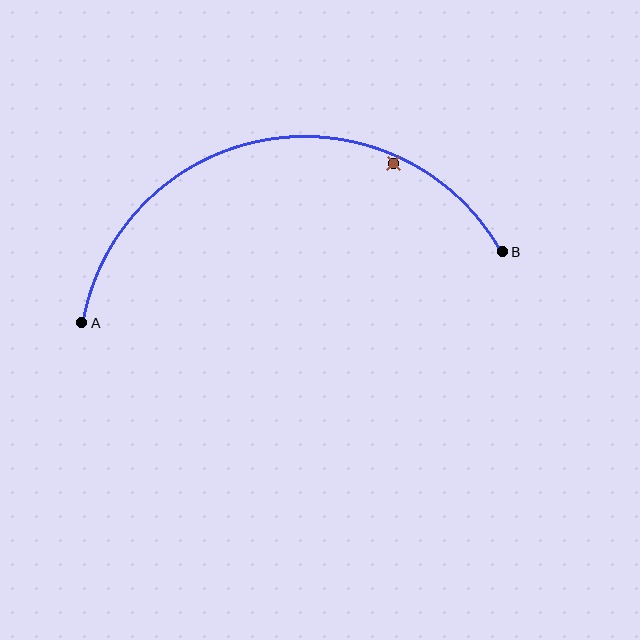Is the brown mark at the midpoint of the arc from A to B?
No — the brown mark does not lie on the arc at all. It sits slightly inside the curve.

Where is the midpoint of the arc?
The arc midpoint is the point on the curve farthest from the straight line joining A and B. It sits above that line.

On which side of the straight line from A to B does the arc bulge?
The arc bulges above the straight line connecting A and B.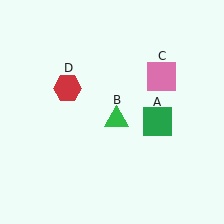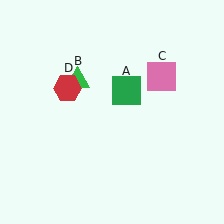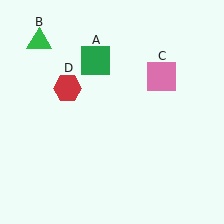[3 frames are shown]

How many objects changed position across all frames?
2 objects changed position: green square (object A), green triangle (object B).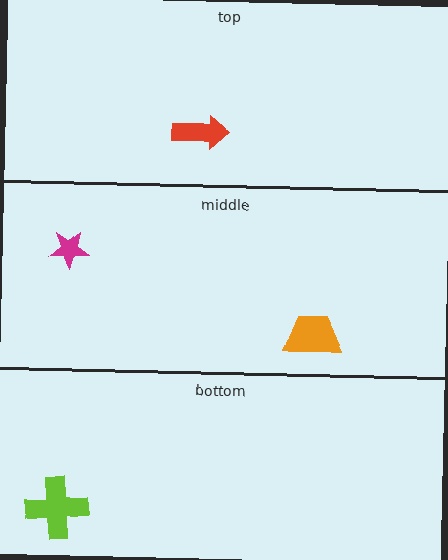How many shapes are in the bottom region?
1.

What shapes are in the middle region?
The magenta star, the orange trapezoid.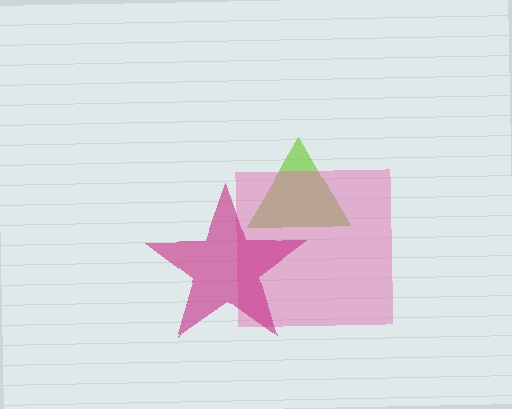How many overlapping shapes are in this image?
There are 3 overlapping shapes in the image.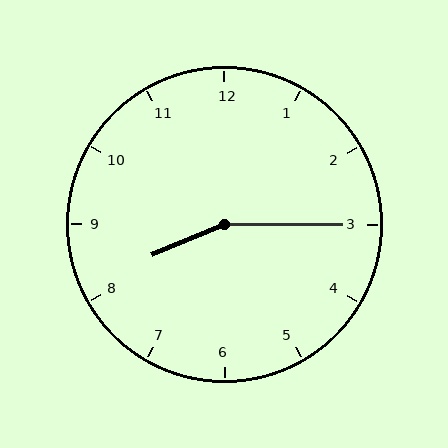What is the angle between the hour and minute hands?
Approximately 158 degrees.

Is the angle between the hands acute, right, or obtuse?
It is obtuse.